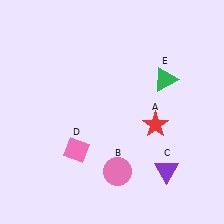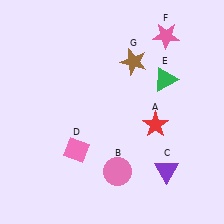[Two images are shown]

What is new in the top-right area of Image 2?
A brown star (G) was added in the top-right area of Image 2.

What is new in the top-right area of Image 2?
A pink star (F) was added in the top-right area of Image 2.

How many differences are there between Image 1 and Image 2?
There are 2 differences between the two images.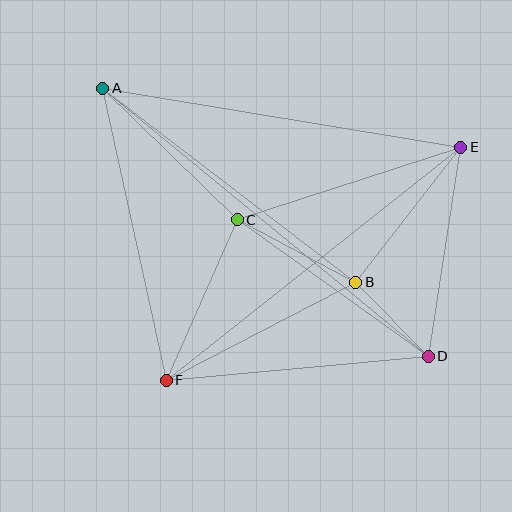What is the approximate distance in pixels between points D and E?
The distance between D and E is approximately 211 pixels.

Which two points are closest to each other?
Points B and D are closest to each other.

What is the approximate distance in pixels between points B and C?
The distance between B and C is approximately 134 pixels.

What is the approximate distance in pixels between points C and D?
The distance between C and D is approximately 234 pixels.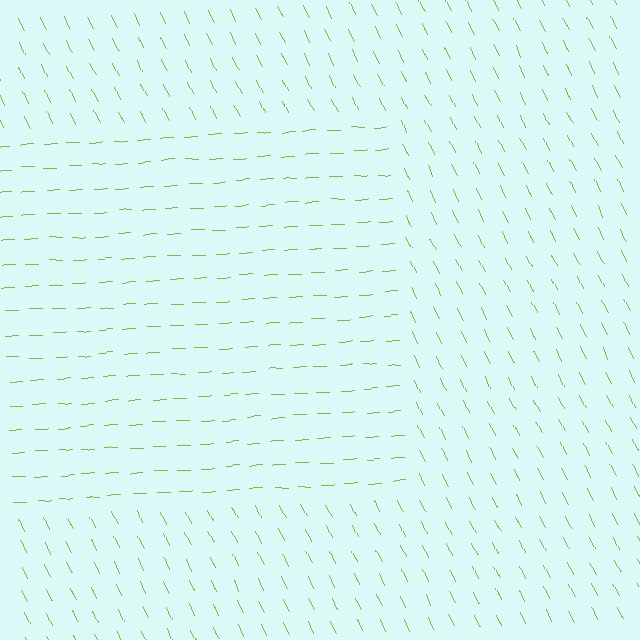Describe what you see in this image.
The image is filled with small lime line segments. A rectangle region in the image has lines oriented differently from the surrounding lines, creating a visible texture boundary.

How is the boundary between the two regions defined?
The boundary is defined purely by a change in line orientation (approximately 66 degrees difference). All lines are the same color and thickness.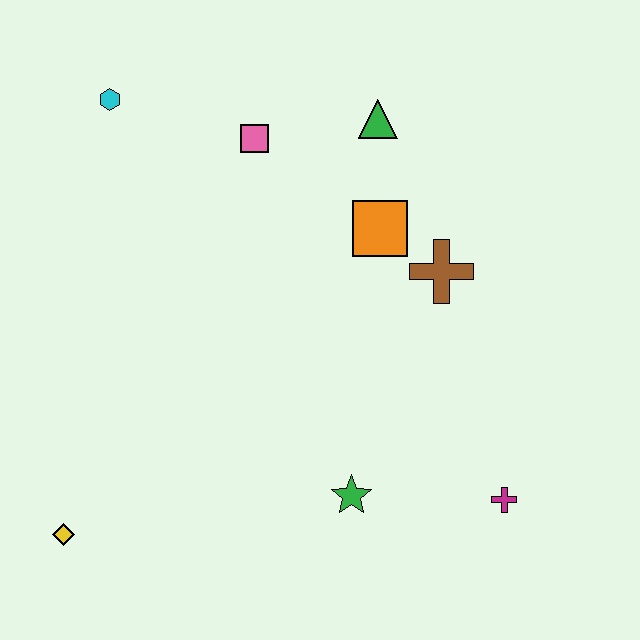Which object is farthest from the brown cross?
The yellow diamond is farthest from the brown cross.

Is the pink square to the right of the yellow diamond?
Yes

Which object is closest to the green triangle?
The orange square is closest to the green triangle.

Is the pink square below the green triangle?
Yes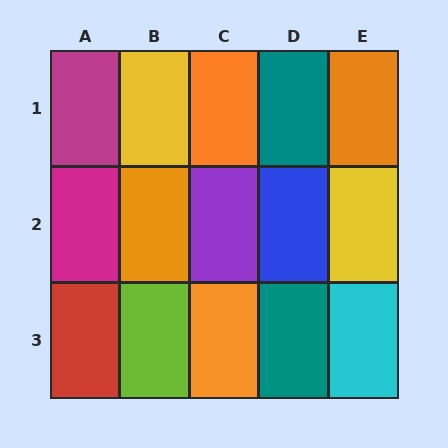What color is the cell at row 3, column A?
Red.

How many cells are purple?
1 cell is purple.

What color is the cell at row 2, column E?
Yellow.